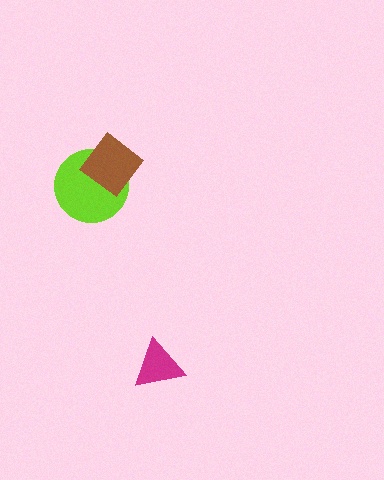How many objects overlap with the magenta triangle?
0 objects overlap with the magenta triangle.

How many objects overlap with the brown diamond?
1 object overlaps with the brown diamond.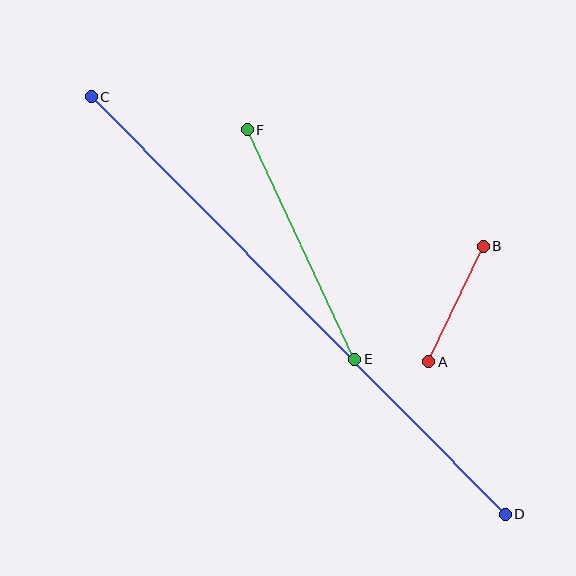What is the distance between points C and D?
The distance is approximately 588 pixels.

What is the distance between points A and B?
The distance is approximately 127 pixels.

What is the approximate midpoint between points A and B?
The midpoint is at approximately (456, 304) pixels.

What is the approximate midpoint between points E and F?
The midpoint is at approximately (301, 245) pixels.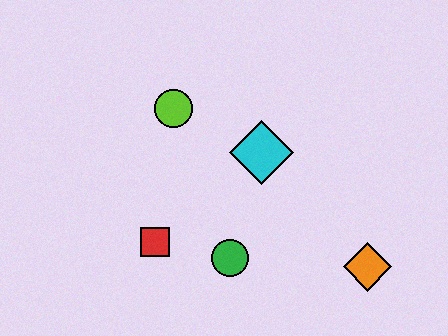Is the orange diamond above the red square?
No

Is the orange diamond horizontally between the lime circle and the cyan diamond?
No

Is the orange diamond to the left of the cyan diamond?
No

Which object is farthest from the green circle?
The lime circle is farthest from the green circle.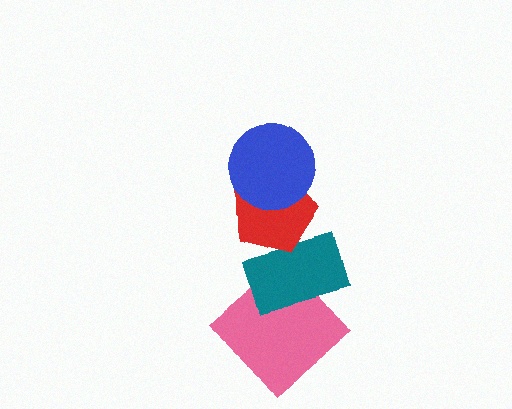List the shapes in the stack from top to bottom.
From top to bottom: the blue circle, the red pentagon, the teal rectangle, the pink diamond.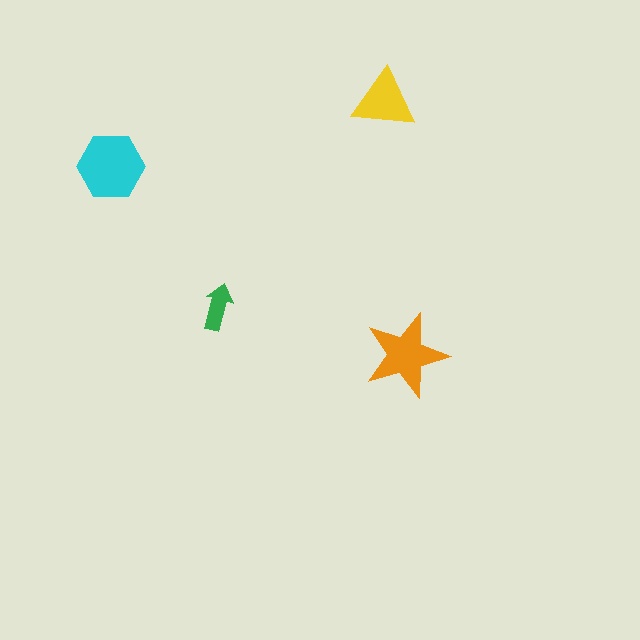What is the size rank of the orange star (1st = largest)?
2nd.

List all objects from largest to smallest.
The cyan hexagon, the orange star, the yellow triangle, the green arrow.